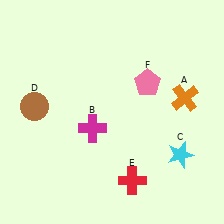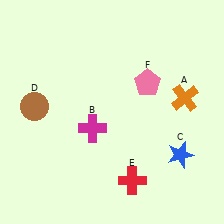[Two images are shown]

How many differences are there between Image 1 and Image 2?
There is 1 difference between the two images.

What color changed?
The star (C) changed from cyan in Image 1 to blue in Image 2.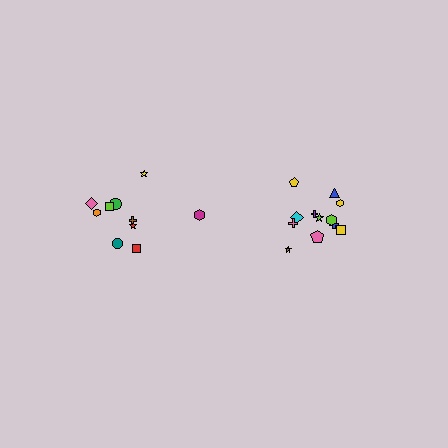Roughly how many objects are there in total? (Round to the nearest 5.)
Roughly 20 objects in total.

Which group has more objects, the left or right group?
The right group.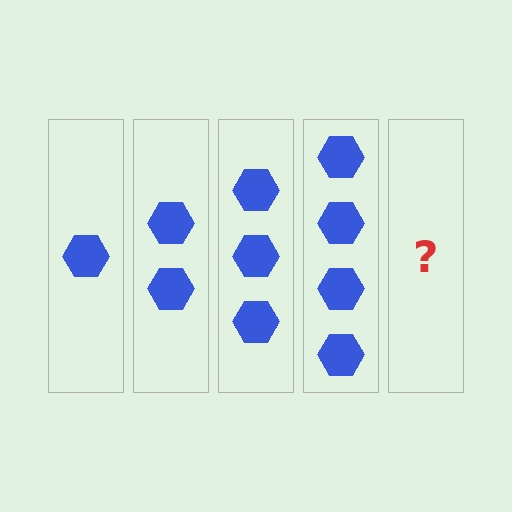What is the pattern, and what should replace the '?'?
The pattern is that each step adds one more hexagon. The '?' should be 5 hexagons.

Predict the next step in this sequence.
The next step is 5 hexagons.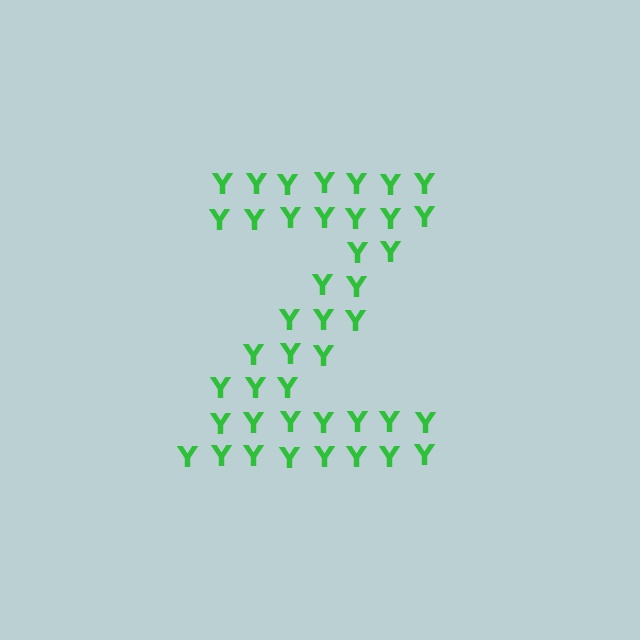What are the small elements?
The small elements are letter Y's.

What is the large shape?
The large shape is the letter Z.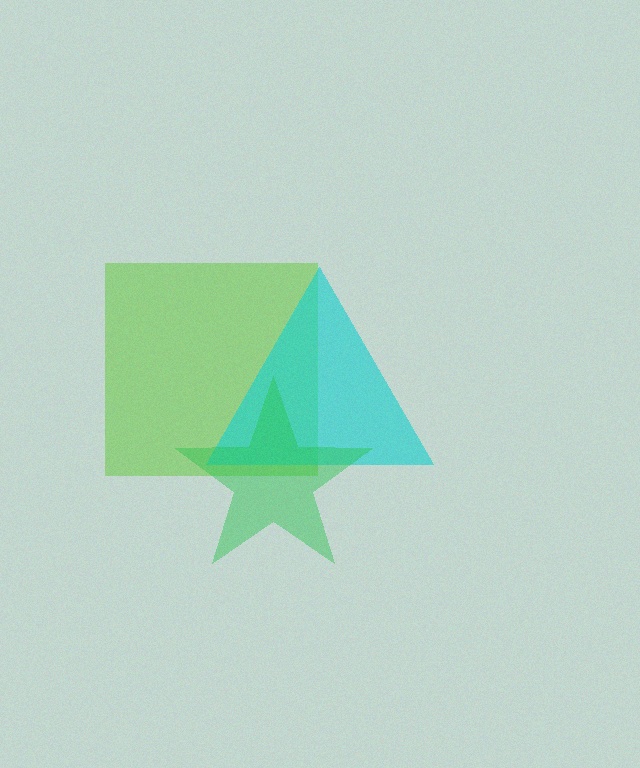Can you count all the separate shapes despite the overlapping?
Yes, there are 3 separate shapes.